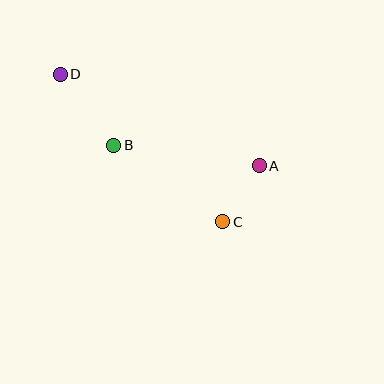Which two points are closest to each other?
Points A and C are closest to each other.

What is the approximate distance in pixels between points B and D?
The distance between B and D is approximately 89 pixels.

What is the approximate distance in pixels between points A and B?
The distance between A and B is approximately 147 pixels.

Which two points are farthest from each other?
Points C and D are farthest from each other.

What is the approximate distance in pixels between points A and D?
The distance between A and D is approximately 219 pixels.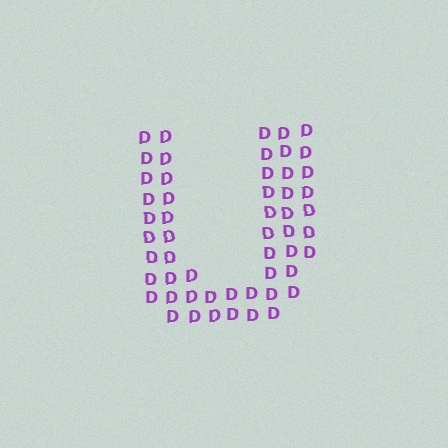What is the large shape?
The large shape is the letter U.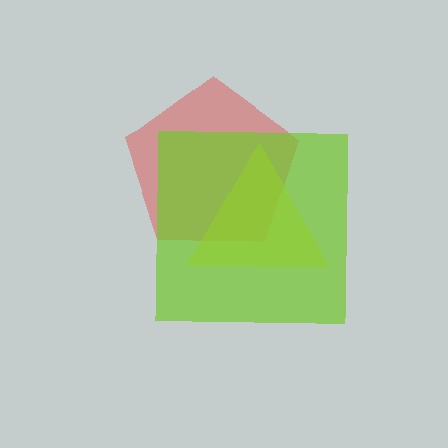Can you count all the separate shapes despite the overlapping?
Yes, there are 3 separate shapes.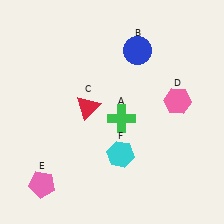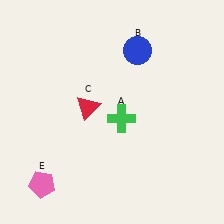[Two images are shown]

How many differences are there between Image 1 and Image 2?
There are 2 differences between the two images.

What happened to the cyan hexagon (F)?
The cyan hexagon (F) was removed in Image 2. It was in the bottom-right area of Image 1.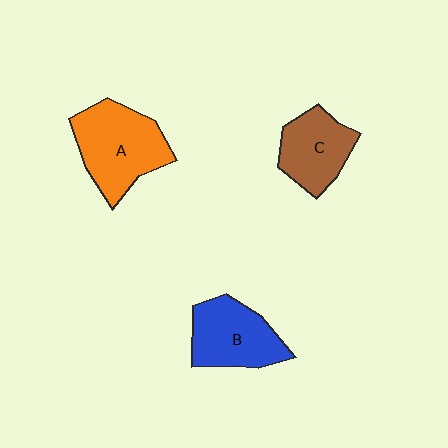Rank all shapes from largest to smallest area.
From largest to smallest: A (orange), B (blue), C (brown).